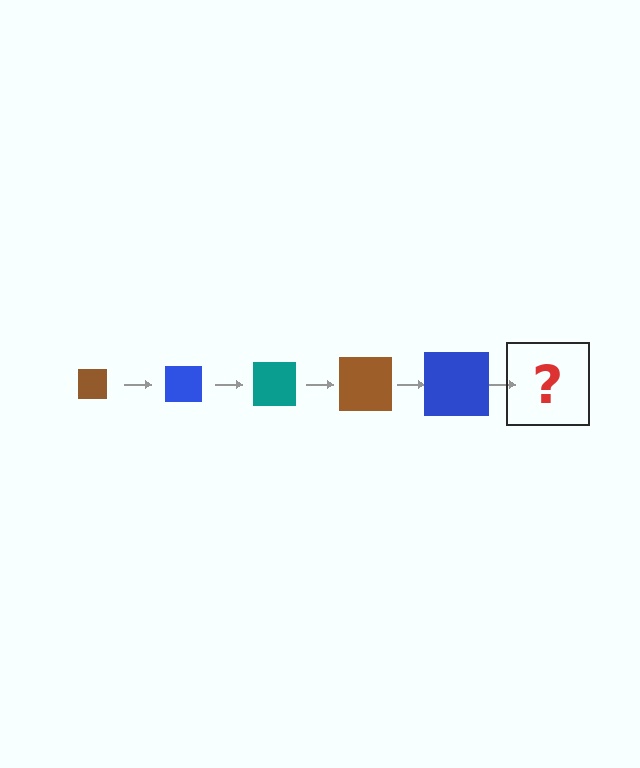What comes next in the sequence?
The next element should be a teal square, larger than the previous one.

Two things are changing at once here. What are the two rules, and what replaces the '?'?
The two rules are that the square grows larger each step and the color cycles through brown, blue, and teal. The '?' should be a teal square, larger than the previous one.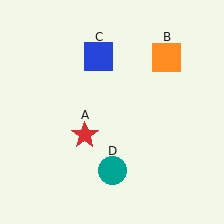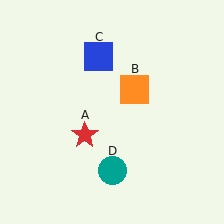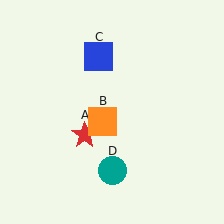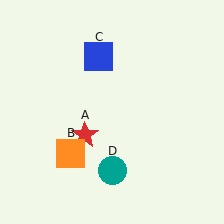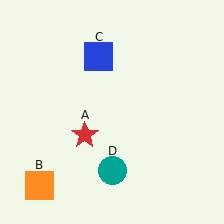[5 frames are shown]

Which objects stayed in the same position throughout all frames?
Red star (object A) and blue square (object C) and teal circle (object D) remained stationary.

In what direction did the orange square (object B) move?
The orange square (object B) moved down and to the left.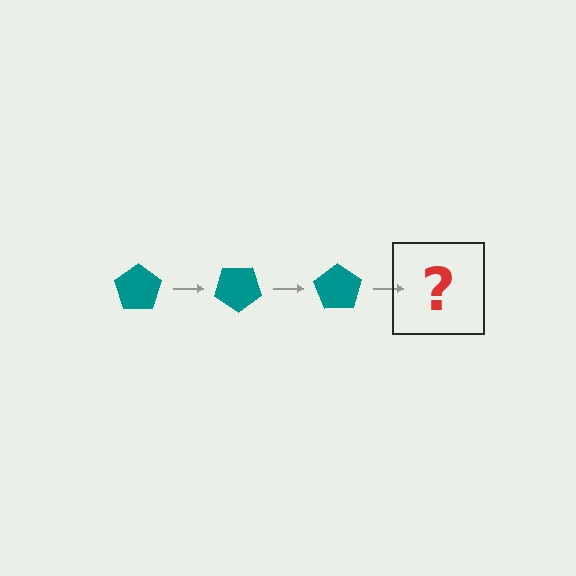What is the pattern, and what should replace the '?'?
The pattern is that the pentagon rotates 35 degrees each step. The '?' should be a teal pentagon rotated 105 degrees.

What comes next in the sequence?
The next element should be a teal pentagon rotated 105 degrees.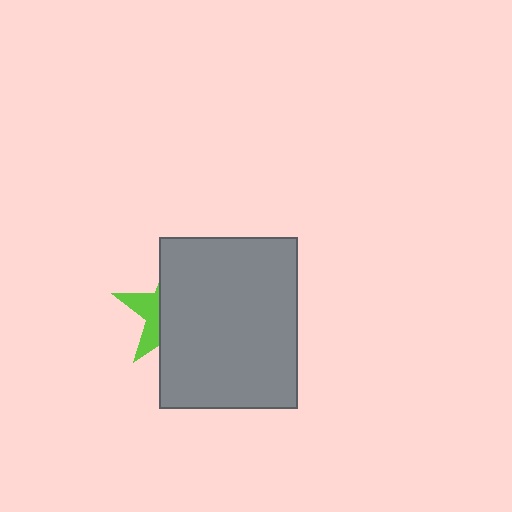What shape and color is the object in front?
The object in front is a gray rectangle.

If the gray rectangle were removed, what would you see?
You would see the complete lime star.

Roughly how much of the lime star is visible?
A small part of it is visible (roughly 32%).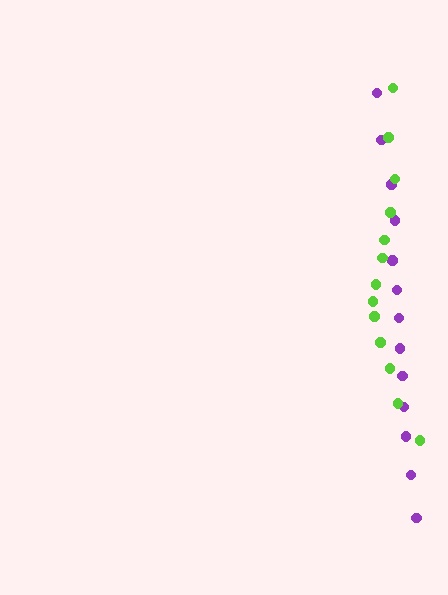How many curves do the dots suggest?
There are 2 distinct paths.